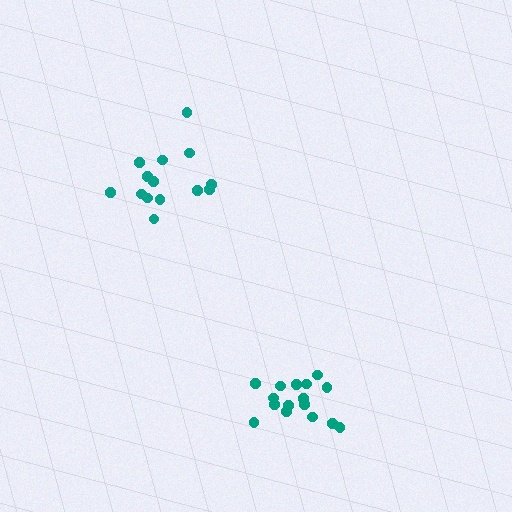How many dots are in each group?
Group 1: 16 dots, Group 2: 14 dots (30 total).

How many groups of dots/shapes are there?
There are 2 groups.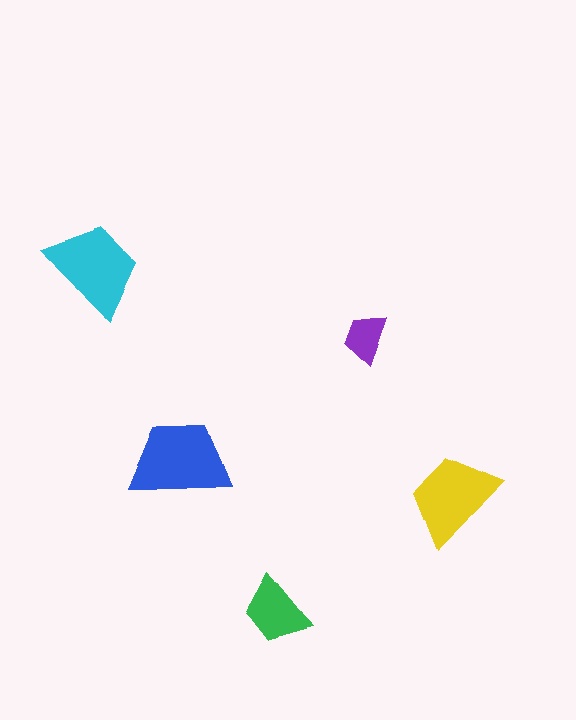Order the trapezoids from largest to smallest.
the blue one, the cyan one, the yellow one, the green one, the purple one.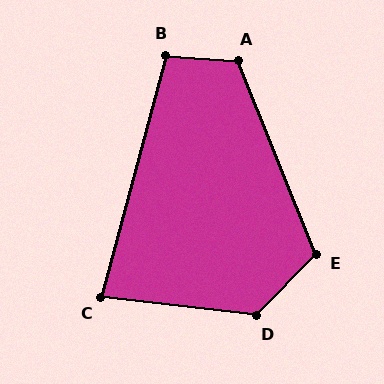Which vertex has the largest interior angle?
D, at approximately 128 degrees.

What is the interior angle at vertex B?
Approximately 101 degrees (obtuse).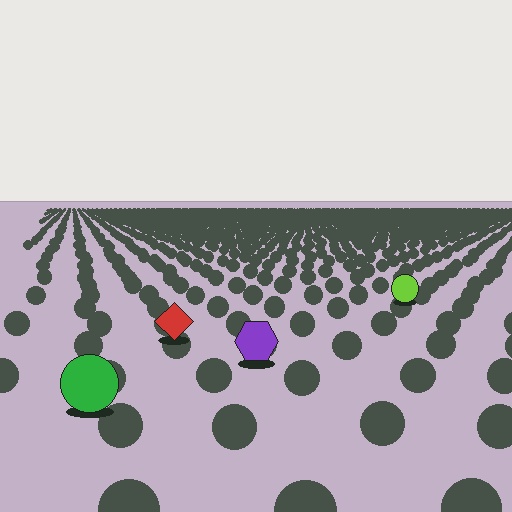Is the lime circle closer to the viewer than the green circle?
No. The green circle is closer — you can tell from the texture gradient: the ground texture is coarser near it.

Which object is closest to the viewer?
The green circle is closest. The texture marks near it are larger and more spread out.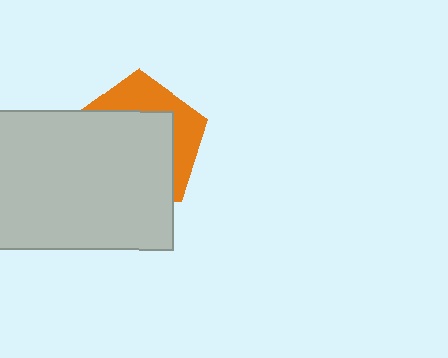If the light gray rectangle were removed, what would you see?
You would see the complete orange pentagon.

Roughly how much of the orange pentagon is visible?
A small part of it is visible (roughly 35%).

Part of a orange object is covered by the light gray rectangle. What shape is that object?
It is a pentagon.